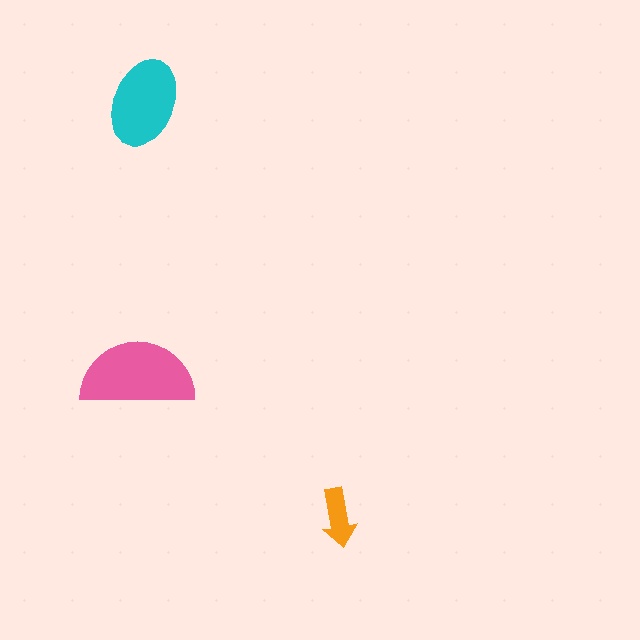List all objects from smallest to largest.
The orange arrow, the cyan ellipse, the pink semicircle.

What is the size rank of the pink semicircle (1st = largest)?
1st.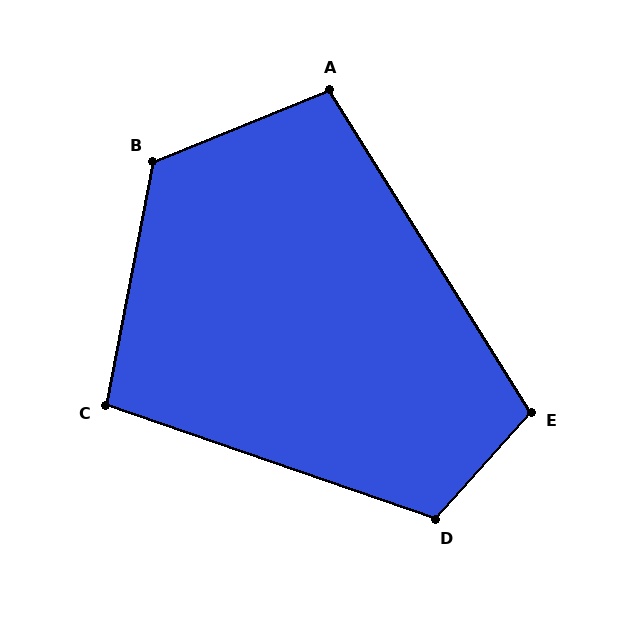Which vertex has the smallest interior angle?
C, at approximately 98 degrees.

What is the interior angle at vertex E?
Approximately 106 degrees (obtuse).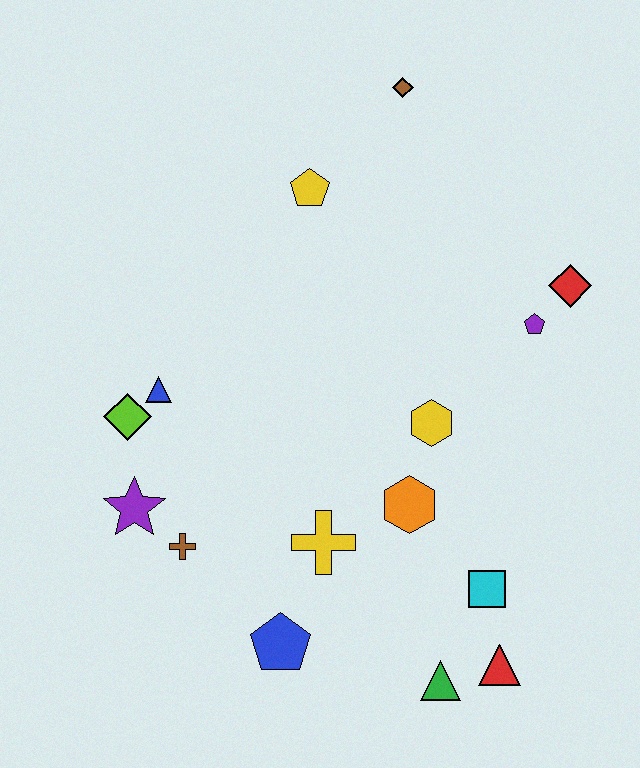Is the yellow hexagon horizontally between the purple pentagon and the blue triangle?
Yes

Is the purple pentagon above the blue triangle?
Yes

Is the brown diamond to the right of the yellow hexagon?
No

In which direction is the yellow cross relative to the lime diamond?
The yellow cross is to the right of the lime diamond.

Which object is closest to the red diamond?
The purple pentagon is closest to the red diamond.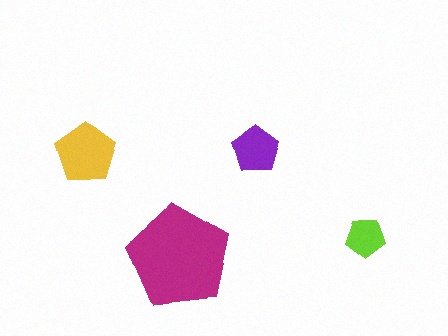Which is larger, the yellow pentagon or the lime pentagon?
The yellow one.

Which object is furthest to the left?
The yellow pentagon is leftmost.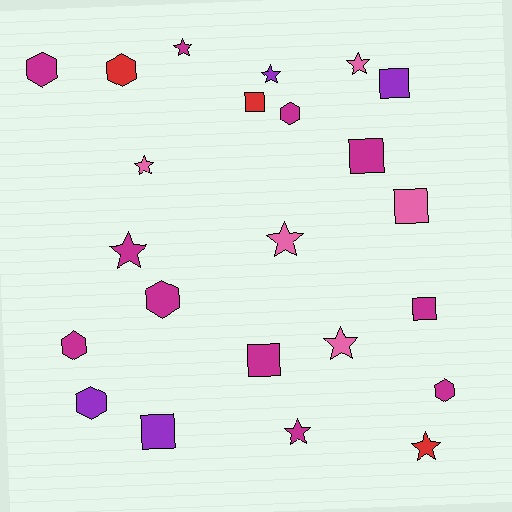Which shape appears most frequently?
Star, with 9 objects.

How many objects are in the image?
There are 23 objects.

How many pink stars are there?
There are 4 pink stars.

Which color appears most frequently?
Magenta, with 11 objects.